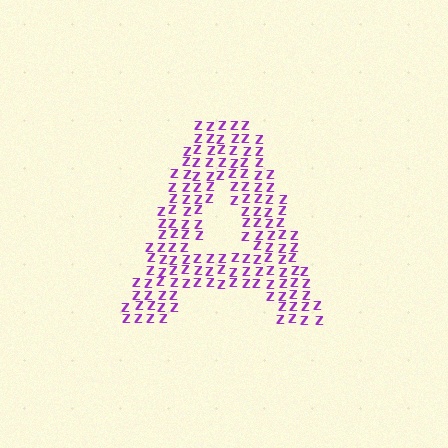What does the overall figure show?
The overall figure shows the letter A.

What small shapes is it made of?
It is made of small letter Z's.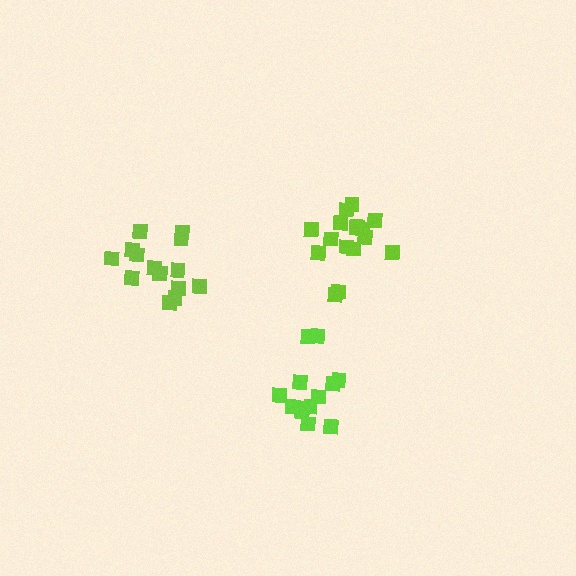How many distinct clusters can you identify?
There are 3 distinct clusters.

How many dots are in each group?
Group 1: 13 dots, Group 2: 14 dots, Group 3: 16 dots (43 total).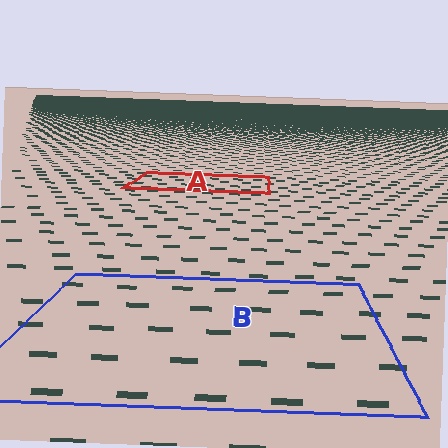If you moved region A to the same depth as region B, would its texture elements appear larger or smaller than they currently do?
They would appear larger. At a closer depth, the same texture elements are projected at a bigger on-screen size.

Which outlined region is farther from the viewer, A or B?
Region A is farther from the viewer — the texture elements inside it appear smaller and more densely packed.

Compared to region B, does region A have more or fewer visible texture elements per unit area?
Region A has more texture elements per unit area — they are packed more densely because it is farther away.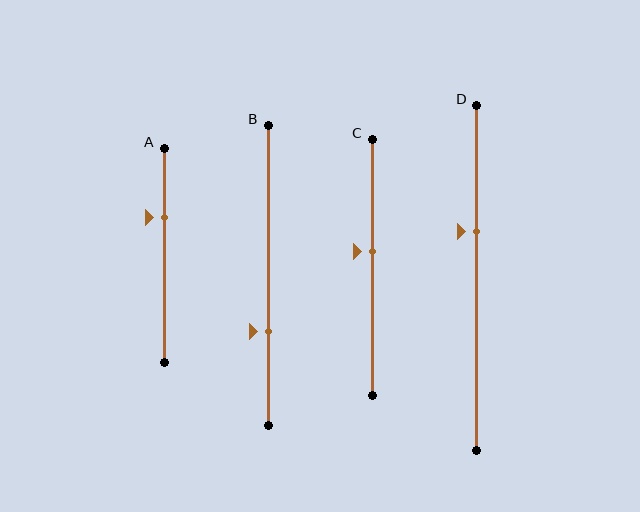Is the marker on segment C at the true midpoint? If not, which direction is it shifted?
No, the marker on segment C is shifted upward by about 6% of the segment length.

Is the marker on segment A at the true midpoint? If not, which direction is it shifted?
No, the marker on segment A is shifted upward by about 18% of the segment length.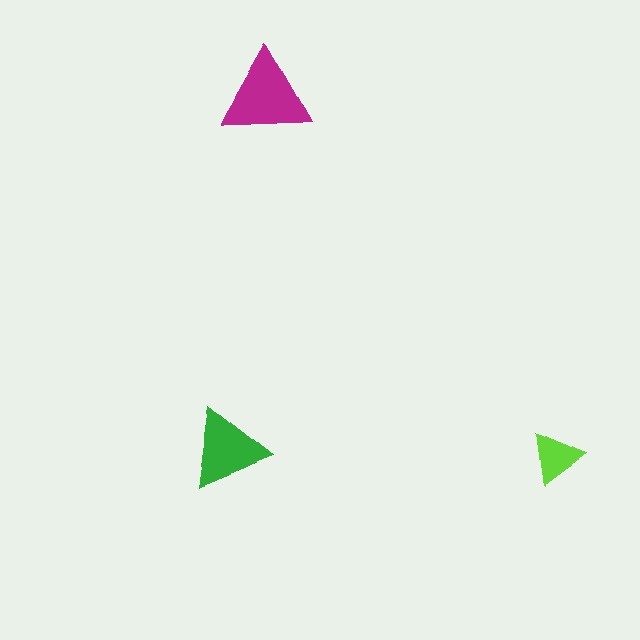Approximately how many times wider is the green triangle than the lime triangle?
About 1.5 times wider.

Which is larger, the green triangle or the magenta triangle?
The magenta one.